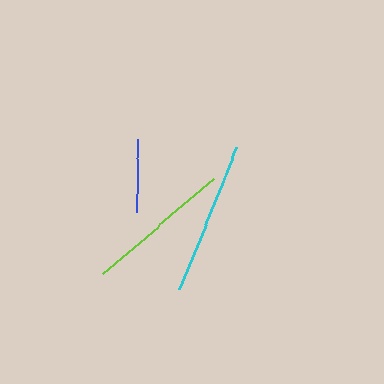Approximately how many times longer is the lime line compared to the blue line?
The lime line is approximately 2.0 times the length of the blue line.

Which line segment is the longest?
The cyan line is the longest at approximately 153 pixels.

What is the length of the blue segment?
The blue segment is approximately 73 pixels long.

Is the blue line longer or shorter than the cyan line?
The cyan line is longer than the blue line.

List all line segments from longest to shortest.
From longest to shortest: cyan, lime, blue.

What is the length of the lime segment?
The lime segment is approximately 146 pixels long.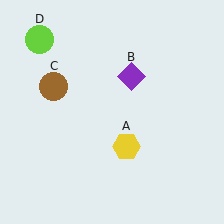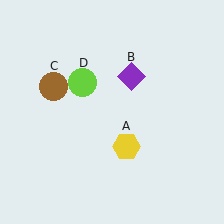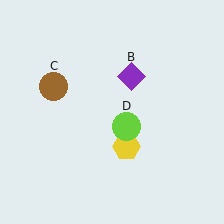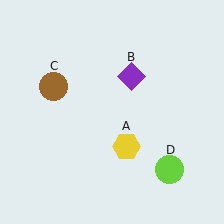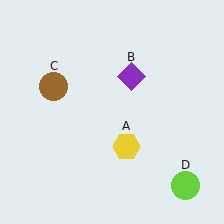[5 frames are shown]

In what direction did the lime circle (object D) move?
The lime circle (object D) moved down and to the right.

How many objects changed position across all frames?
1 object changed position: lime circle (object D).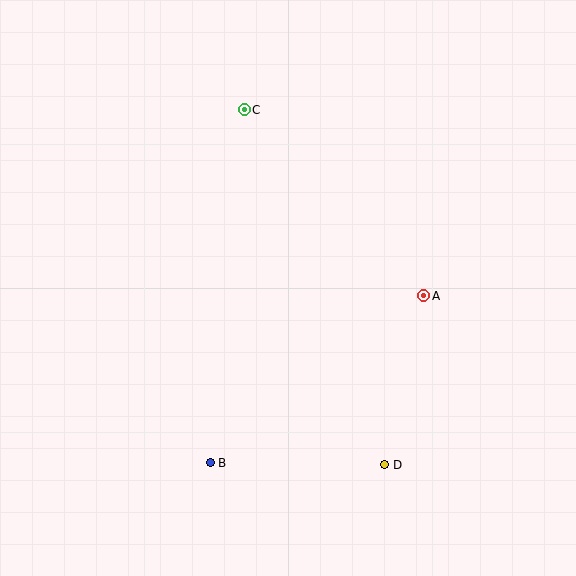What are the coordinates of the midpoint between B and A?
The midpoint between B and A is at (317, 379).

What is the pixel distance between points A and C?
The distance between A and C is 259 pixels.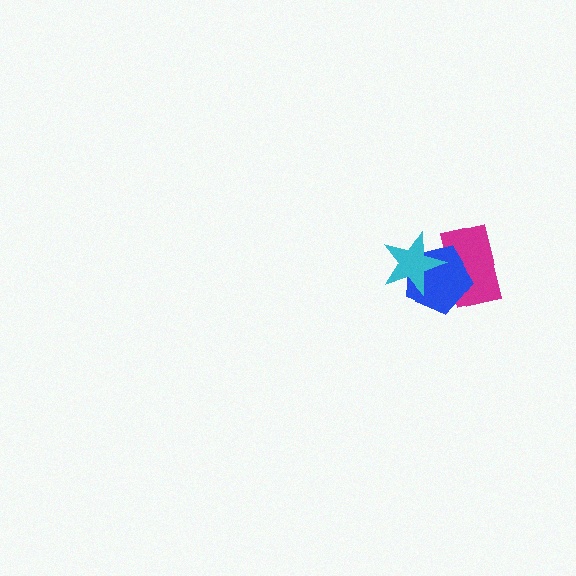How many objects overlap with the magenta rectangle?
2 objects overlap with the magenta rectangle.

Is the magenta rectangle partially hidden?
Yes, it is partially covered by another shape.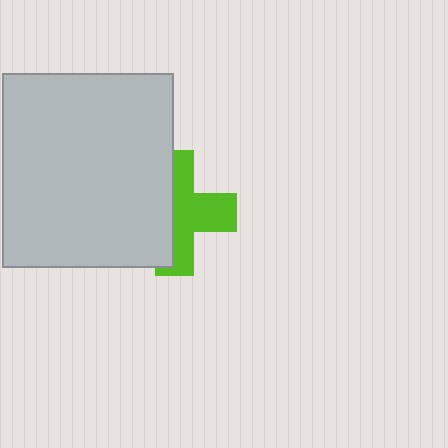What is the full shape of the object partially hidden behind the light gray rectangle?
The partially hidden object is a lime cross.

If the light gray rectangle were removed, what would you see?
You would see the complete lime cross.